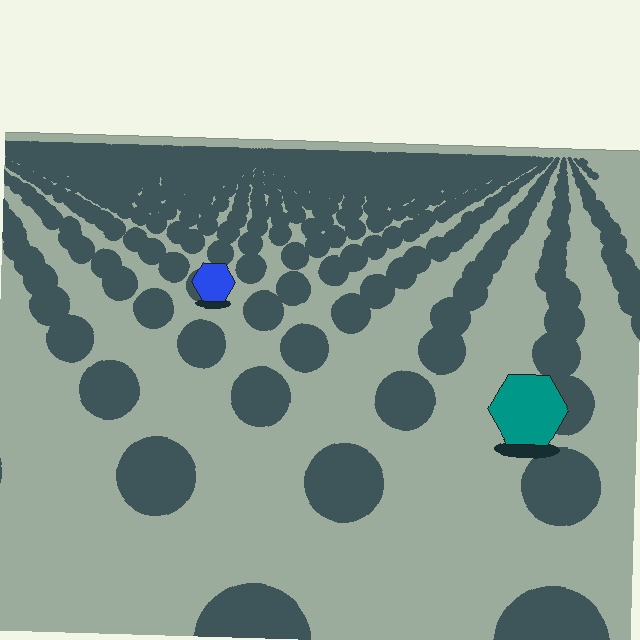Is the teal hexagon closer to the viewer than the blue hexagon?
Yes. The teal hexagon is closer — you can tell from the texture gradient: the ground texture is coarser near it.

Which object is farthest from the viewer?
The blue hexagon is farthest from the viewer. It appears smaller and the ground texture around it is denser.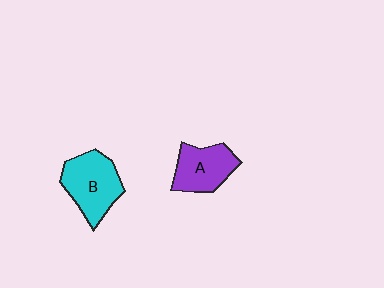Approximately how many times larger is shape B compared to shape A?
Approximately 1.2 times.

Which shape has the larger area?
Shape B (cyan).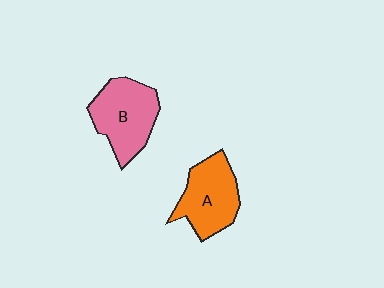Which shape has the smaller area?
Shape A (orange).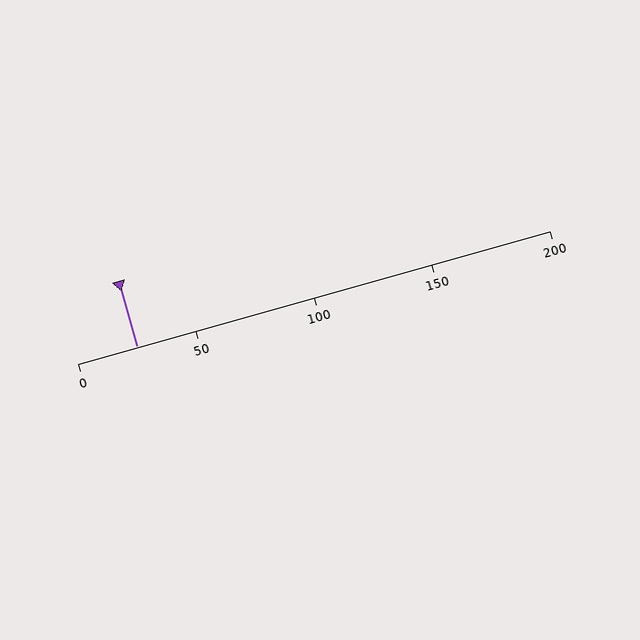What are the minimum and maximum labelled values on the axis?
The axis runs from 0 to 200.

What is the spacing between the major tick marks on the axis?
The major ticks are spaced 50 apart.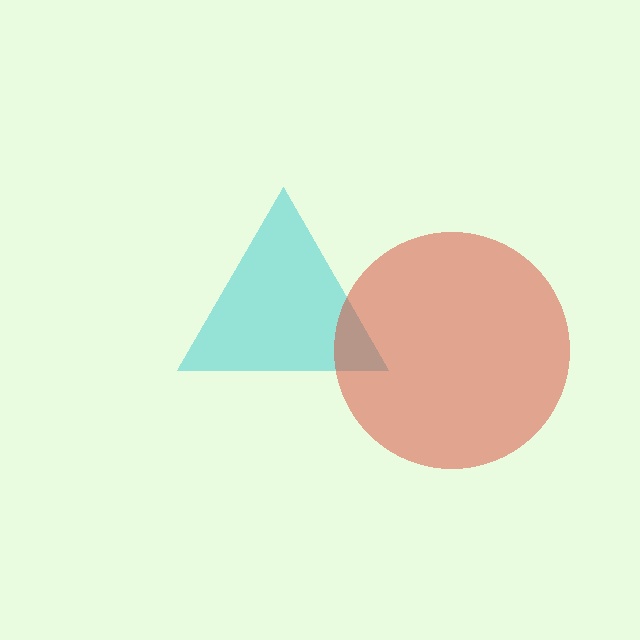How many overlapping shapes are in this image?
There are 2 overlapping shapes in the image.